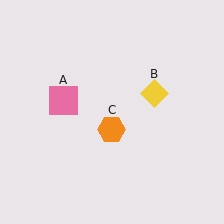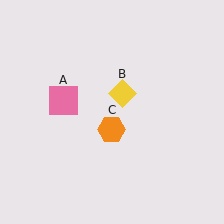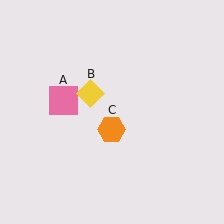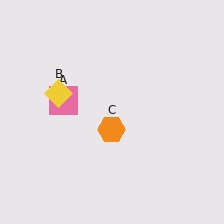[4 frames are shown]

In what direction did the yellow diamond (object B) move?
The yellow diamond (object B) moved left.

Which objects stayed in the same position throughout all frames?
Pink square (object A) and orange hexagon (object C) remained stationary.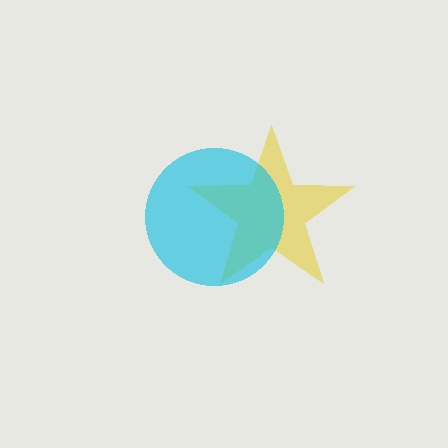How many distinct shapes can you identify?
There are 2 distinct shapes: a yellow star, a cyan circle.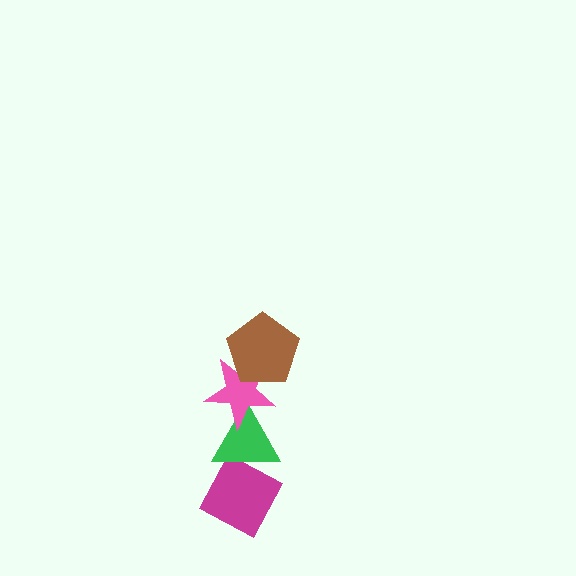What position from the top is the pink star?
The pink star is 2nd from the top.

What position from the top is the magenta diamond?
The magenta diamond is 4th from the top.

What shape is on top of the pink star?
The brown pentagon is on top of the pink star.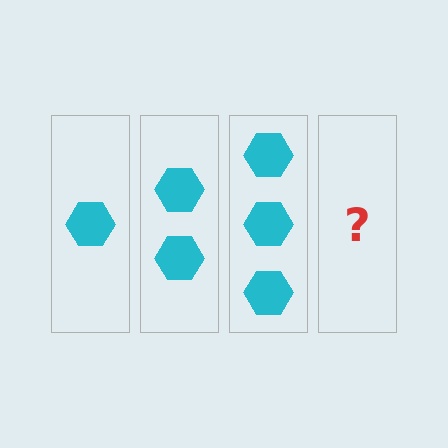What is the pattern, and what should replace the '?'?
The pattern is that each step adds one more hexagon. The '?' should be 4 hexagons.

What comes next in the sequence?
The next element should be 4 hexagons.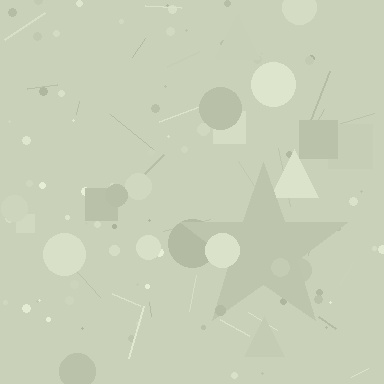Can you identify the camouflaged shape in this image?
The camouflaged shape is a star.